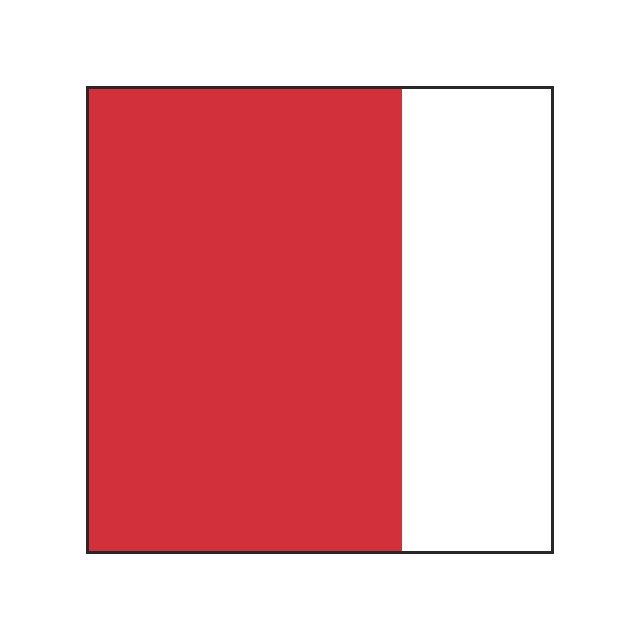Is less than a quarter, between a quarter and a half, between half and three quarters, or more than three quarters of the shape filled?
Between half and three quarters.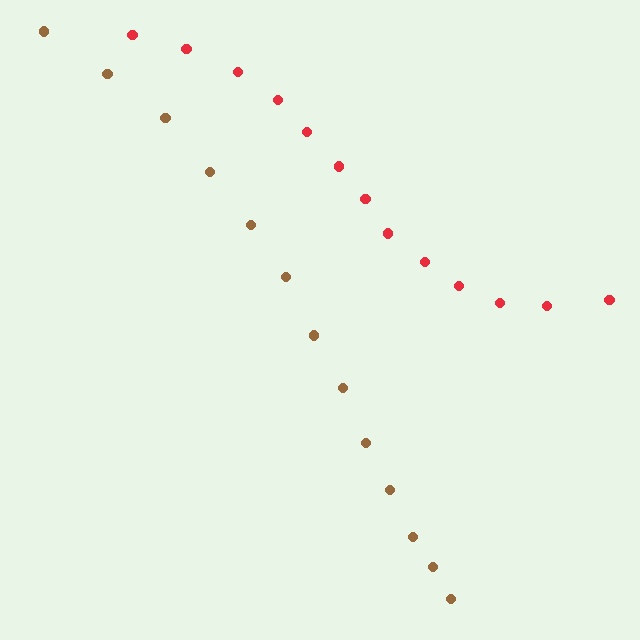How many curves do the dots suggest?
There are 2 distinct paths.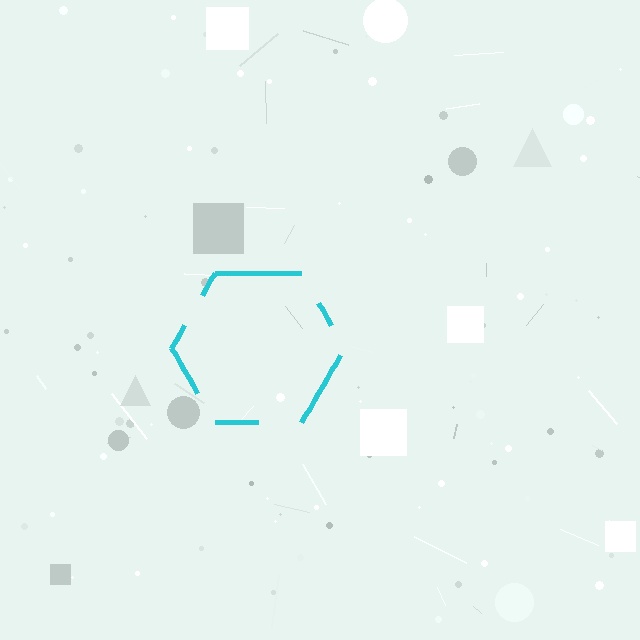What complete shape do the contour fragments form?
The contour fragments form a hexagon.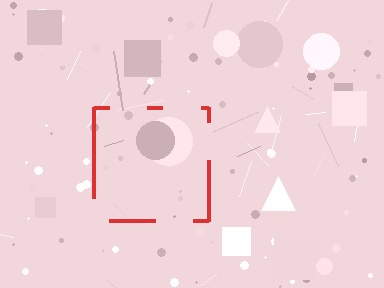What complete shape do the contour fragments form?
The contour fragments form a square.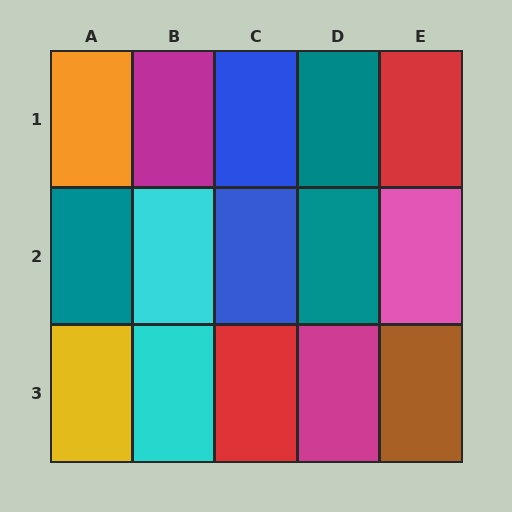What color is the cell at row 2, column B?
Cyan.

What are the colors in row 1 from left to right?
Orange, magenta, blue, teal, red.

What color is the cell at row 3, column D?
Magenta.